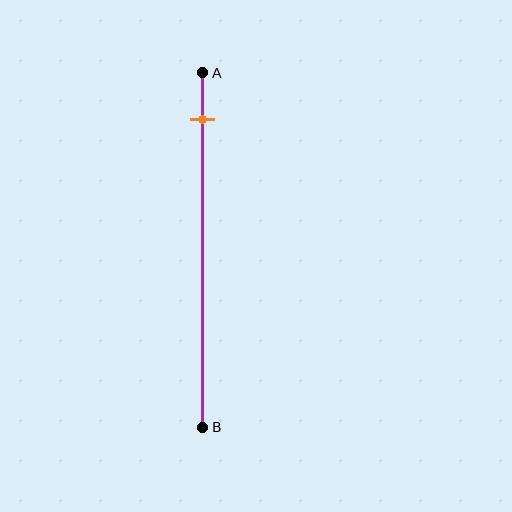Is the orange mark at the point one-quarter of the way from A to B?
No, the mark is at about 15% from A, not at the 25% one-quarter point.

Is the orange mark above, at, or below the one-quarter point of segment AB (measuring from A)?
The orange mark is above the one-quarter point of segment AB.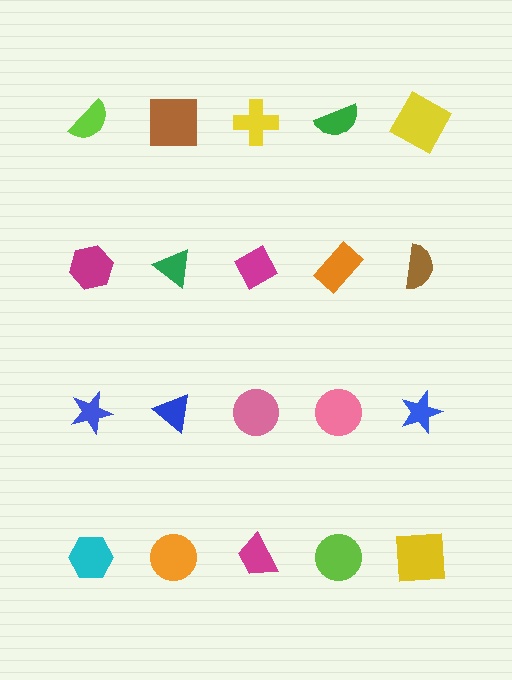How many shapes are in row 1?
5 shapes.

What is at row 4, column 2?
An orange circle.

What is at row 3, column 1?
A blue star.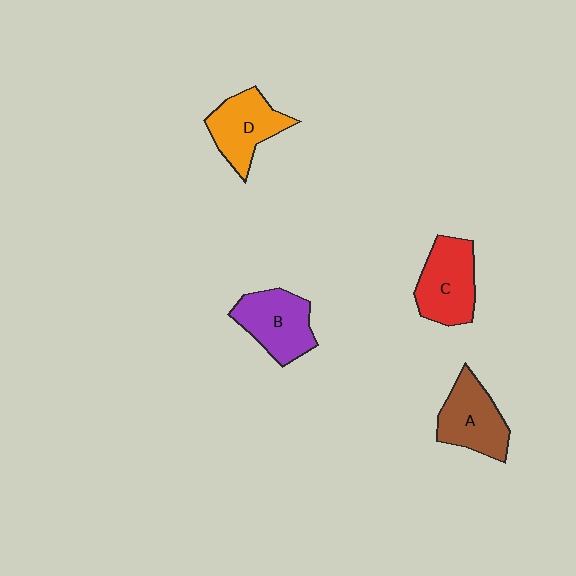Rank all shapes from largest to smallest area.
From largest to smallest: C (red), B (purple), A (brown), D (orange).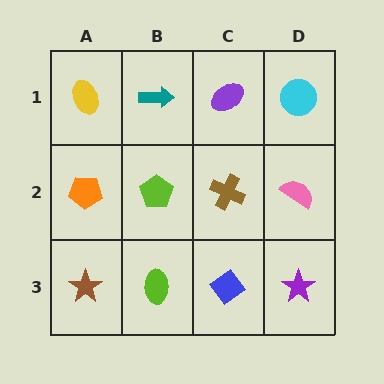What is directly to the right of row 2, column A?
A lime pentagon.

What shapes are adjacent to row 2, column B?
A teal arrow (row 1, column B), a lime ellipse (row 3, column B), an orange pentagon (row 2, column A), a brown cross (row 2, column C).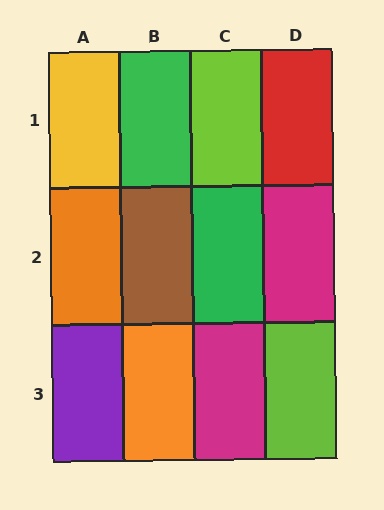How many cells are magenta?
2 cells are magenta.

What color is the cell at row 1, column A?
Yellow.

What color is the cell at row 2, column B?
Brown.